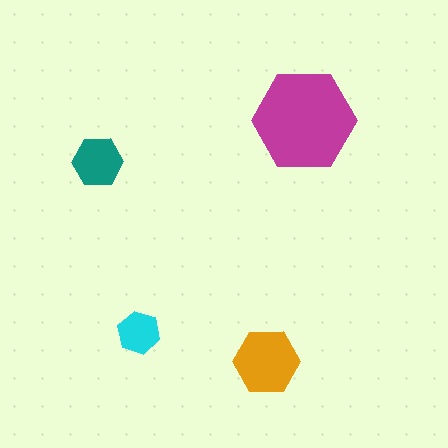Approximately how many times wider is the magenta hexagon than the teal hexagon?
About 2 times wider.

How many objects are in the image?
There are 4 objects in the image.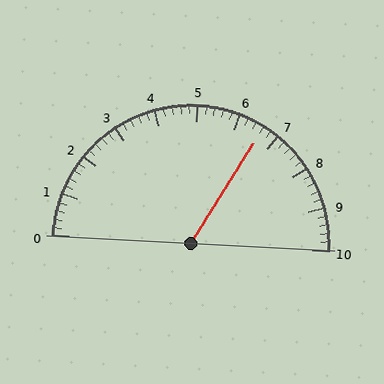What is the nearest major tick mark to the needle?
The nearest major tick mark is 7.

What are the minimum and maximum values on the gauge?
The gauge ranges from 0 to 10.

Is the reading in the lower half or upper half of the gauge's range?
The reading is in the upper half of the range (0 to 10).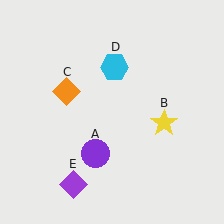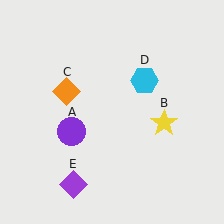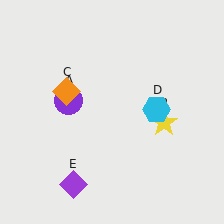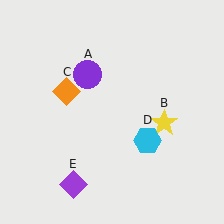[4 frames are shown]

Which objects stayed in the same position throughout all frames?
Yellow star (object B) and orange diamond (object C) and purple diamond (object E) remained stationary.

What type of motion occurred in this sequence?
The purple circle (object A), cyan hexagon (object D) rotated clockwise around the center of the scene.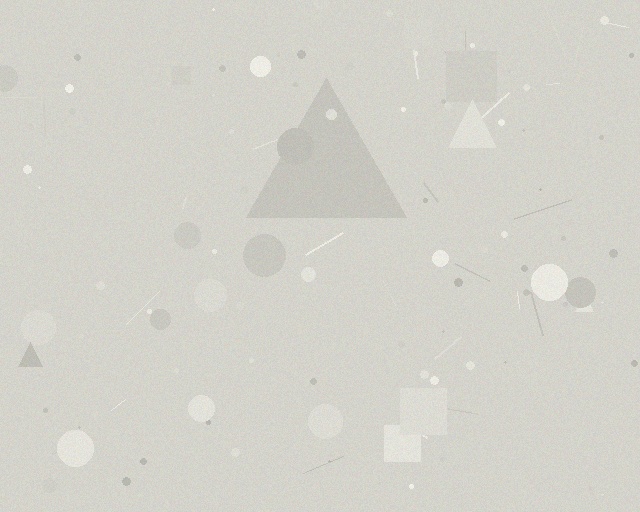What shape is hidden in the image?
A triangle is hidden in the image.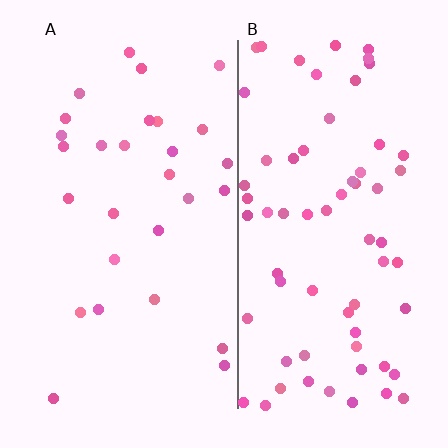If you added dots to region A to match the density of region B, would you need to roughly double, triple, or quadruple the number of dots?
Approximately double.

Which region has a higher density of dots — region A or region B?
B (the right).